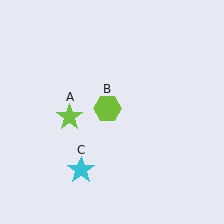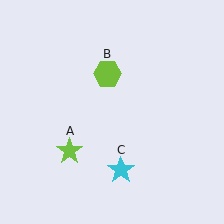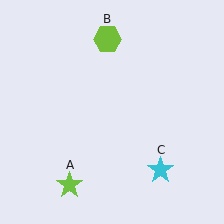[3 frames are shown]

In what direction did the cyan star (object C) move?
The cyan star (object C) moved right.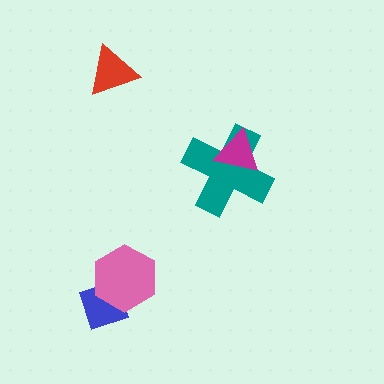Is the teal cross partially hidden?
Yes, it is partially covered by another shape.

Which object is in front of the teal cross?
The magenta triangle is in front of the teal cross.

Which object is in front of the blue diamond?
The pink hexagon is in front of the blue diamond.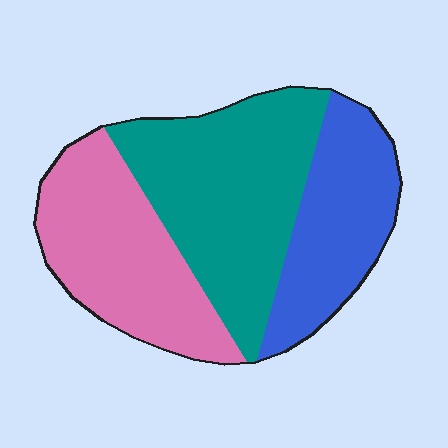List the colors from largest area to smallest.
From largest to smallest: teal, pink, blue.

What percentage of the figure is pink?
Pink covers about 30% of the figure.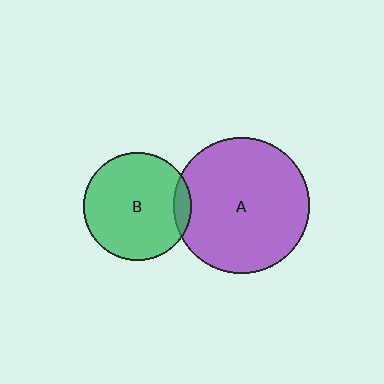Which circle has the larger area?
Circle A (purple).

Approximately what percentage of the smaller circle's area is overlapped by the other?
Approximately 10%.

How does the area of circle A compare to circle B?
Approximately 1.6 times.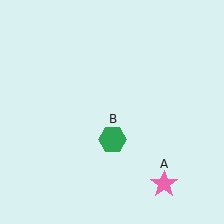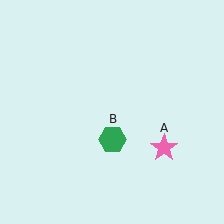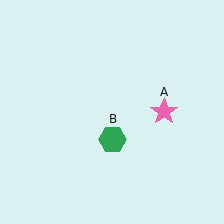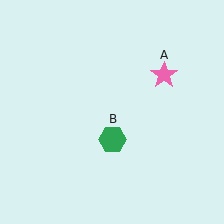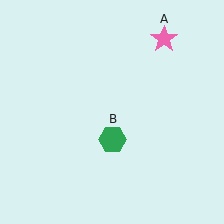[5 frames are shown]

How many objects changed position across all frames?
1 object changed position: pink star (object A).